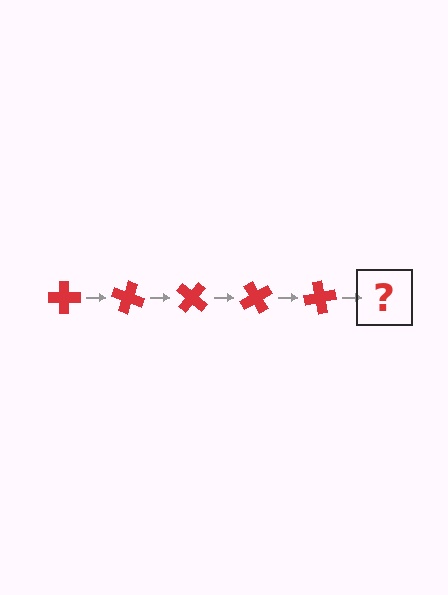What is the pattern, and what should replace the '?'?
The pattern is that the cross rotates 20 degrees each step. The '?' should be a red cross rotated 100 degrees.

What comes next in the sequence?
The next element should be a red cross rotated 100 degrees.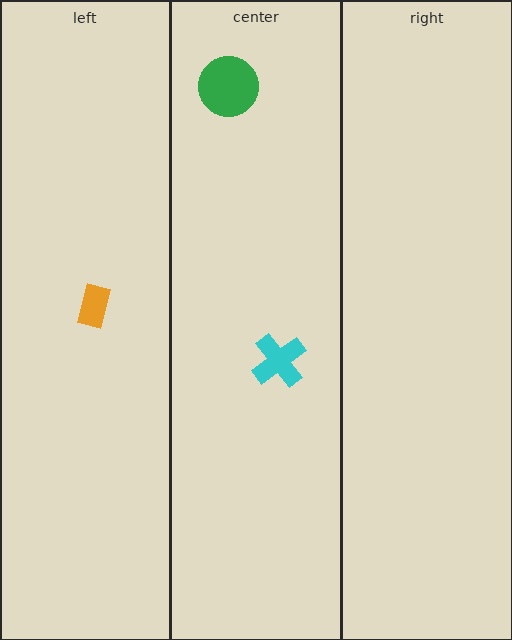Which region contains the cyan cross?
The center region.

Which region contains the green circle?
The center region.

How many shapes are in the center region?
2.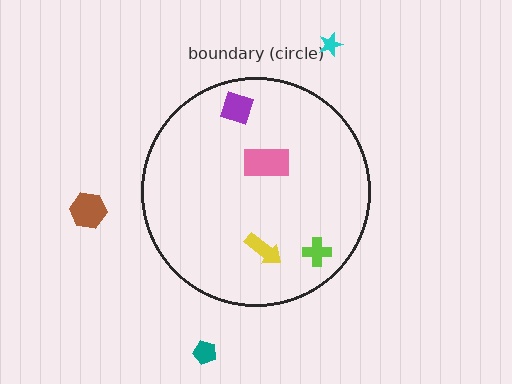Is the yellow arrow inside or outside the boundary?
Inside.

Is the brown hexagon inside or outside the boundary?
Outside.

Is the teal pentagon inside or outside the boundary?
Outside.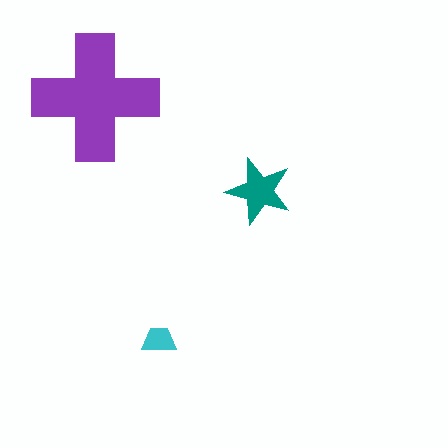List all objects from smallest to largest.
The cyan trapezoid, the teal star, the purple cross.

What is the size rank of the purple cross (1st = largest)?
1st.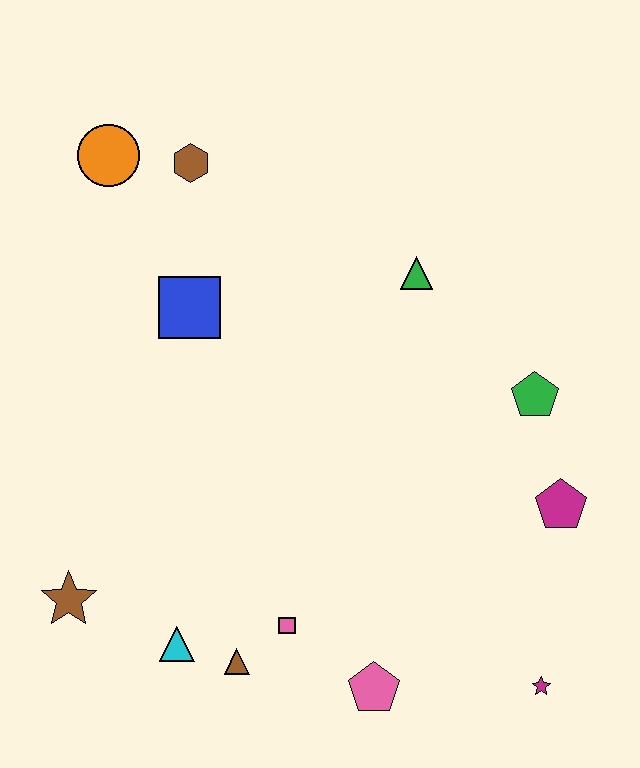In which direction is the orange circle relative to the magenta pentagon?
The orange circle is to the left of the magenta pentagon.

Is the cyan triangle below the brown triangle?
No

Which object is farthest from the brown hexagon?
The magenta star is farthest from the brown hexagon.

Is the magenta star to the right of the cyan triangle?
Yes